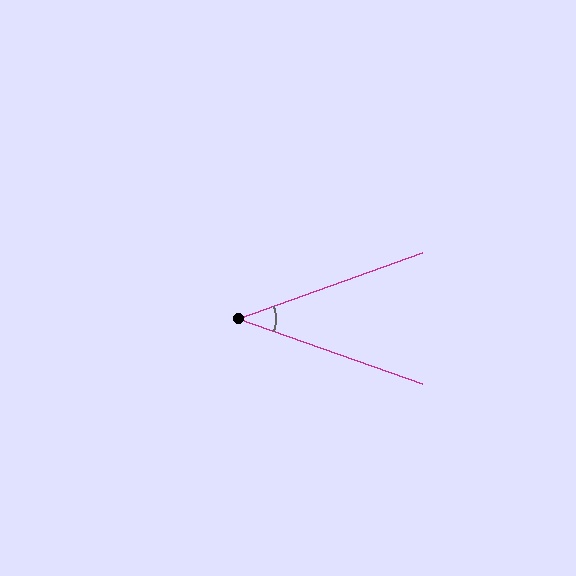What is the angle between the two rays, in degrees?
Approximately 39 degrees.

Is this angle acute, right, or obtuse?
It is acute.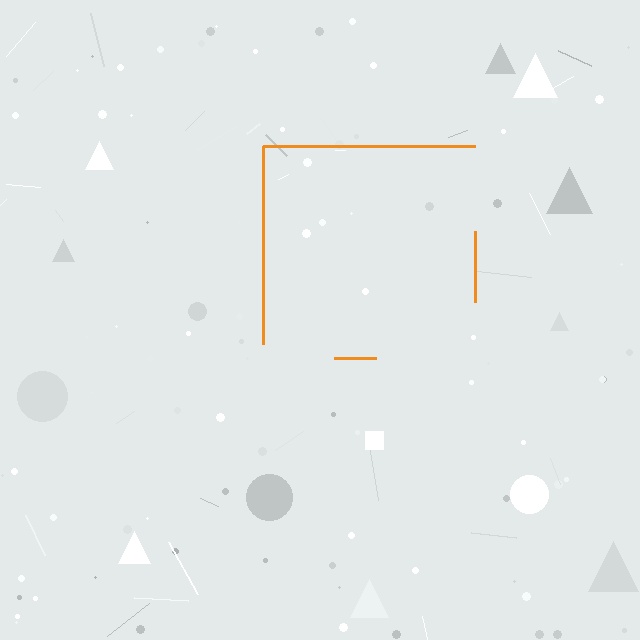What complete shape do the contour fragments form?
The contour fragments form a square.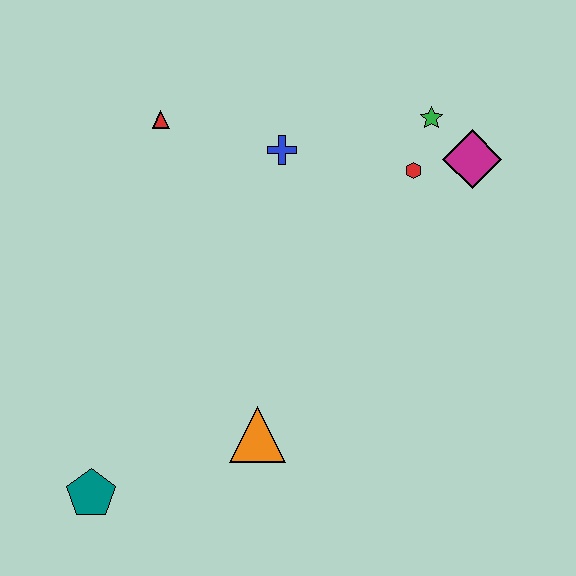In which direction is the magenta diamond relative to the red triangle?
The magenta diamond is to the right of the red triangle.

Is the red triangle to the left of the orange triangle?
Yes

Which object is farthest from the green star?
The teal pentagon is farthest from the green star.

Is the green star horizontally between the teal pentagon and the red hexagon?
No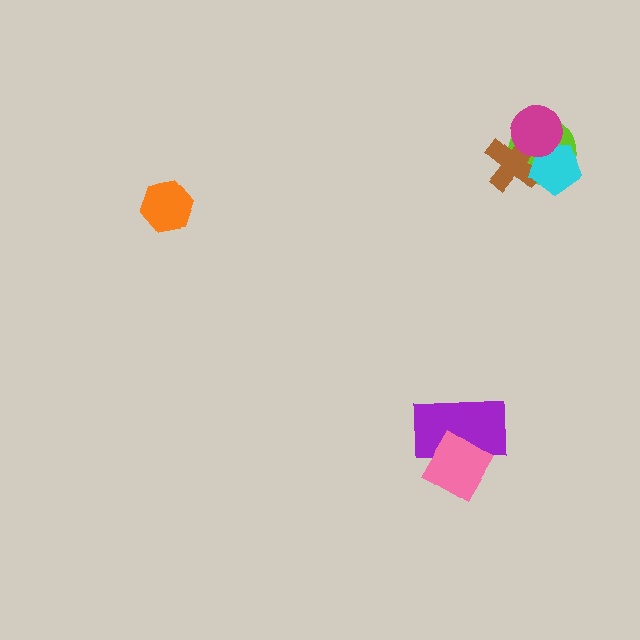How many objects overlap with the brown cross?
3 objects overlap with the brown cross.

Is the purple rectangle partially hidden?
Yes, it is partially covered by another shape.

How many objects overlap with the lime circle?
3 objects overlap with the lime circle.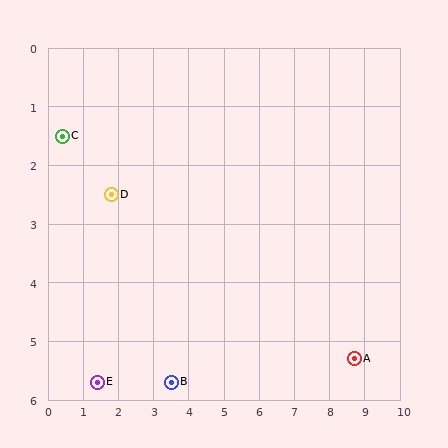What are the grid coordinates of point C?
Point C is at approximately (0.4, 1.5).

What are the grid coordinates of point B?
Point B is at approximately (3.5, 5.7).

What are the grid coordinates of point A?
Point A is at approximately (8.7, 5.3).